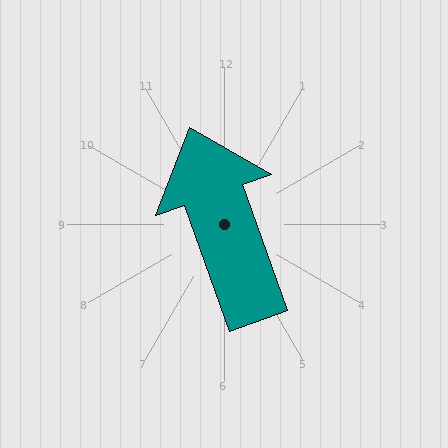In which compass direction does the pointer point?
North.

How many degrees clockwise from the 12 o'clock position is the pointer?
Approximately 340 degrees.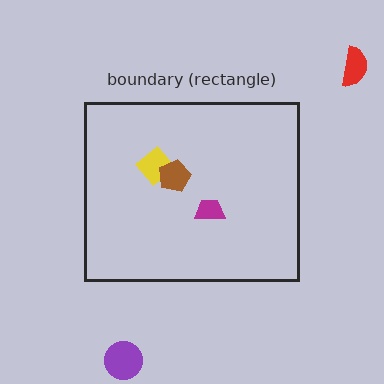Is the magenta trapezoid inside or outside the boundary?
Inside.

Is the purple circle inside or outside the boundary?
Outside.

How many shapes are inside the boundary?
3 inside, 2 outside.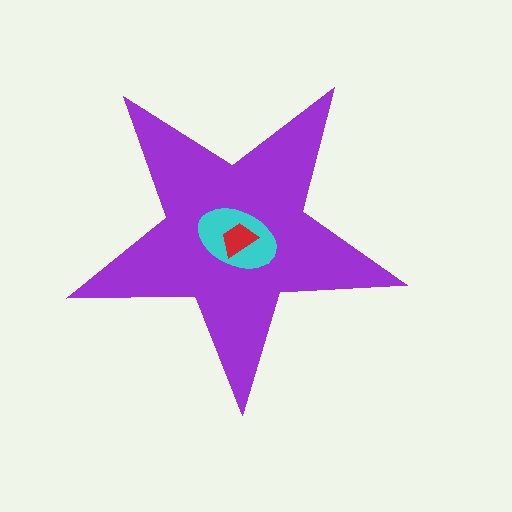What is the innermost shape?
The red trapezoid.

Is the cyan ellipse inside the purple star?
Yes.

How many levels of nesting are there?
3.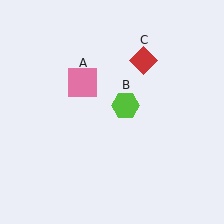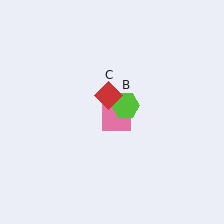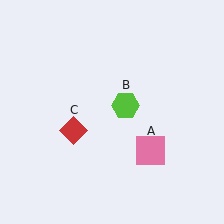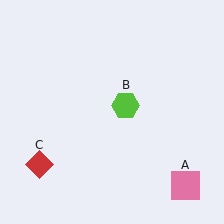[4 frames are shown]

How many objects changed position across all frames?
2 objects changed position: pink square (object A), red diamond (object C).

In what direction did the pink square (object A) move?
The pink square (object A) moved down and to the right.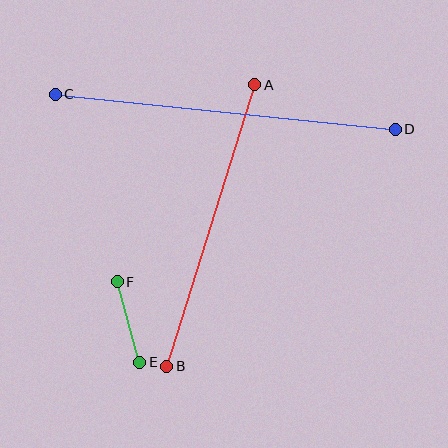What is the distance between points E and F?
The distance is approximately 84 pixels.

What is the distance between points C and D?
The distance is approximately 342 pixels.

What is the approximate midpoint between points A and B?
The midpoint is at approximately (211, 226) pixels.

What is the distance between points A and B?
The distance is approximately 295 pixels.